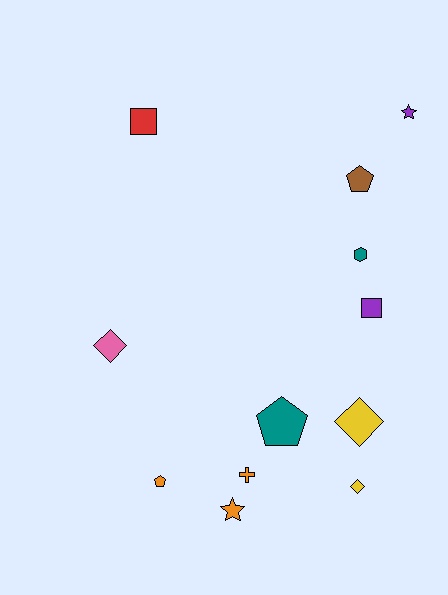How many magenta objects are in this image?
There are no magenta objects.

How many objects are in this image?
There are 12 objects.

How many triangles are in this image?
There are no triangles.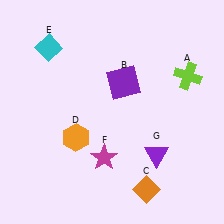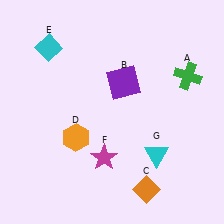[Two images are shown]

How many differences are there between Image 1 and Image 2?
There are 2 differences between the two images.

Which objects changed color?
A changed from lime to green. G changed from purple to cyan.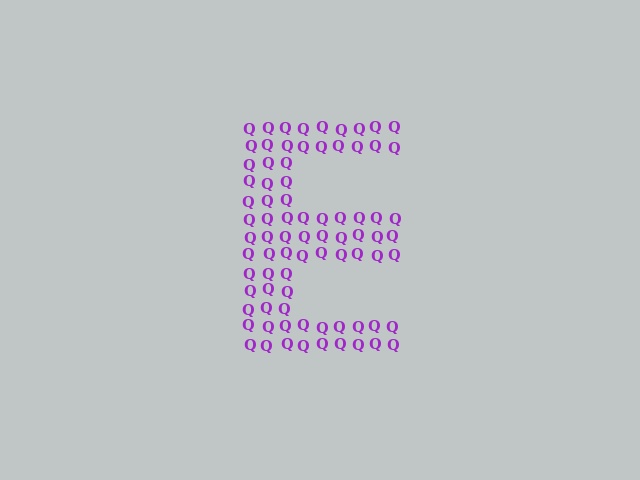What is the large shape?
The large shape is the letter E.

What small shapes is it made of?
It is made of small letter Q's.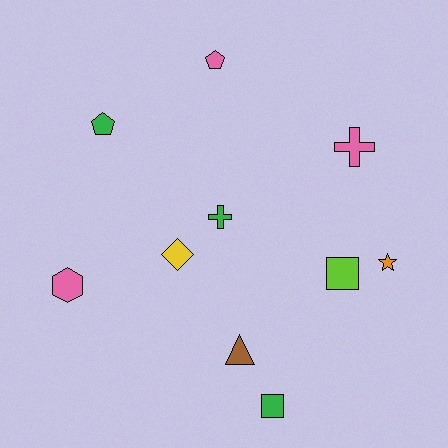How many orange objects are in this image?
There is 1 orange object.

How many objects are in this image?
There are 10 objects.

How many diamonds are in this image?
There is 1 diamond.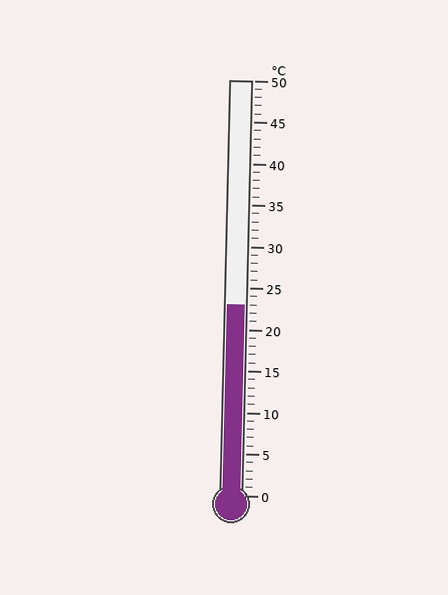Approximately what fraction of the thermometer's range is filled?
The thermometer is filled to approximately 45% of its range.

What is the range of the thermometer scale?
The thermometer scale ranges from 0°C to 50°C.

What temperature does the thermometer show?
The thermometer shows approximately 23°C.